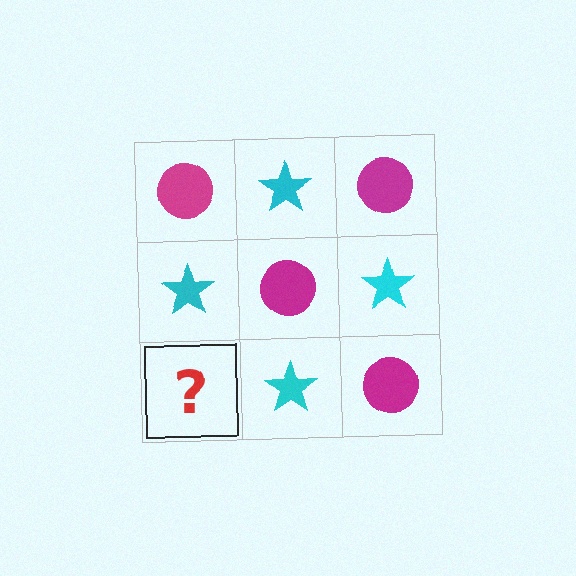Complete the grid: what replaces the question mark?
The question mark should be replaced with a magenta circle.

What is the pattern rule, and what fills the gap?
The rule is that it alternates magenta circle and cyan star in a checkerboard pattern. The gap should be filled with a magenta circle.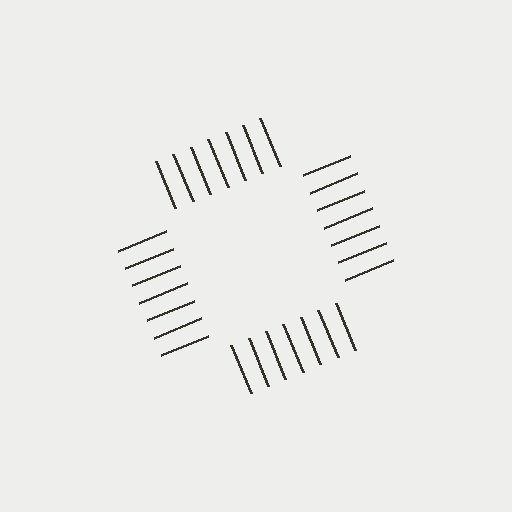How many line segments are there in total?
28 — 7 along each of the 4 edges.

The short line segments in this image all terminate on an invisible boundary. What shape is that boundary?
An illusory square — the line segments terminate on its edges but no continuous stroke is drawn.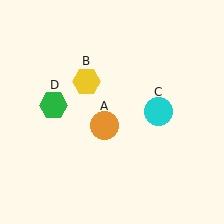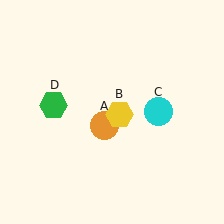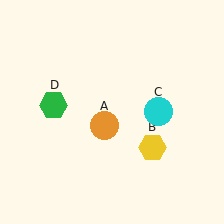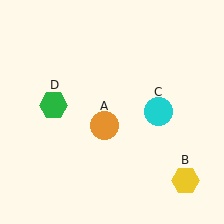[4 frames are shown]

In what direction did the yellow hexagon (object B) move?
The yellow hexagon (object B) moved down and to the right.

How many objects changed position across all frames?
1 object changed position: yellow hexagon (object B).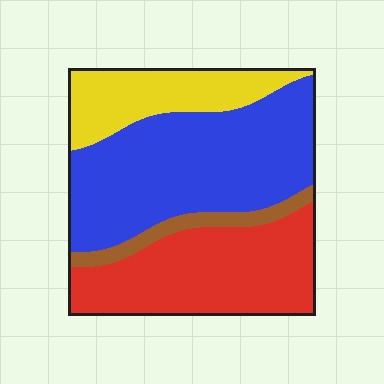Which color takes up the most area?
Blue, at roughly 45%.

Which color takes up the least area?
Brown, at roughly 5%.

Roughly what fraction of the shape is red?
Red takes up about one third (1/3) of the shape.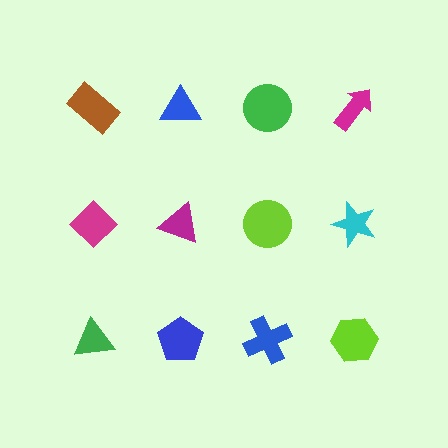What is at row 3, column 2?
A blue pentagon.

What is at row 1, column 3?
A green circle.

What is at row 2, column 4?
A cyan star.